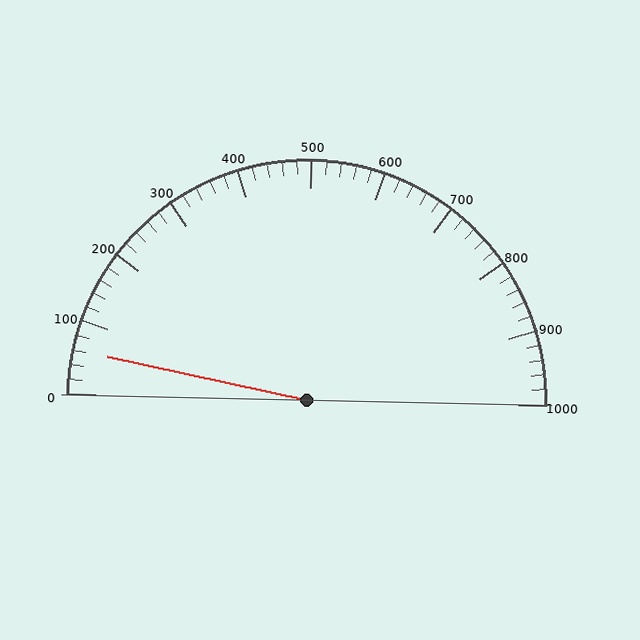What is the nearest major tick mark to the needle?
The nearest major tick mark is 100.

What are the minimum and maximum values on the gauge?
The gauge ranges from 0 to 1000.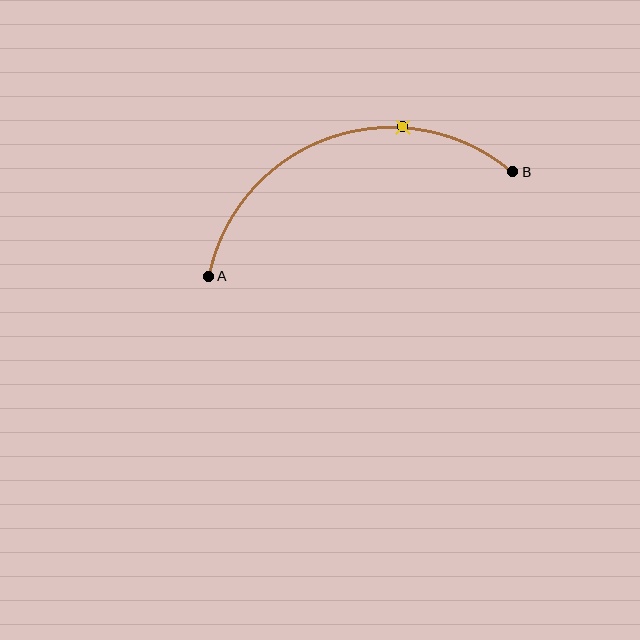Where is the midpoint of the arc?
The arc midpoint is the point on the curve farthest from the straight line joining A and B. It sits above that line.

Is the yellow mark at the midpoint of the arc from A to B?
No. The yellow mark lies on the arc but is closer to endpoint B. The arc midpoint would be at the point on the curve equidistant along the arc from both A and B.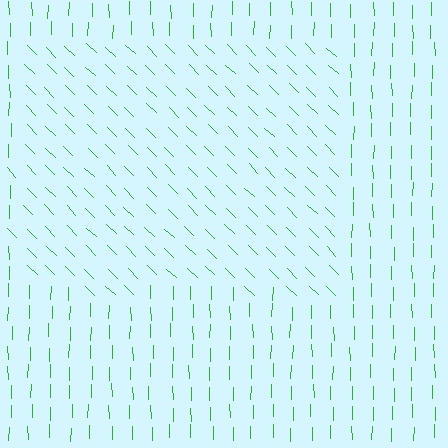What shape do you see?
I see a rectangle.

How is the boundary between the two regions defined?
The boundary is defined purely by a change in line orientation (approximately 45 degrees difference). All lines are the same color and thickness.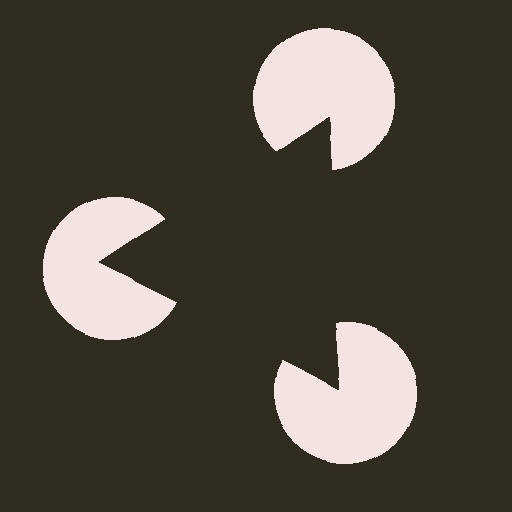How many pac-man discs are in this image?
There are 3 — one at each vertex of the illusory triangle.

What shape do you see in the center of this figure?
An illusory triangle — its edges are inferred from the aligned wedge cuts in the pac-man discs, not physically drawn.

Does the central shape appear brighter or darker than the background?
It typically appears slightly darker than the background, even though no actual brightness change is drawn.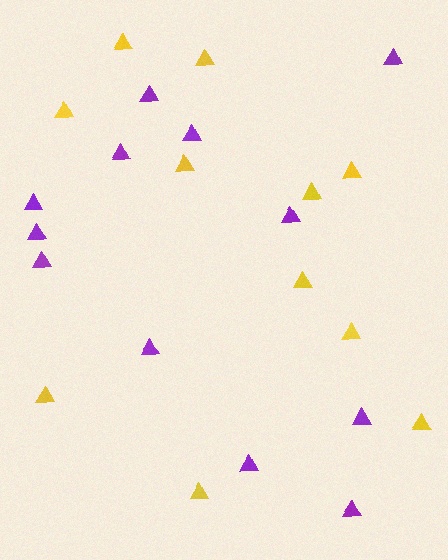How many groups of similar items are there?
There are 2 groups: one group of yellow triangles (11) and one group of purple triangles (12).